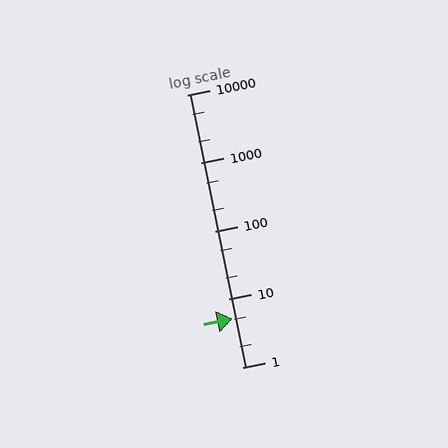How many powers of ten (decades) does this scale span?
The scale spans 4 decades, from 1 to 10000.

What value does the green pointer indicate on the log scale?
The pointer indicates approximately 5.2.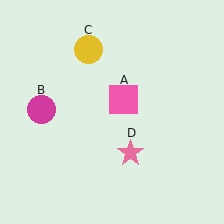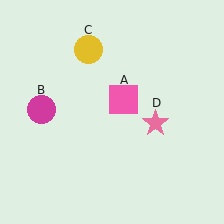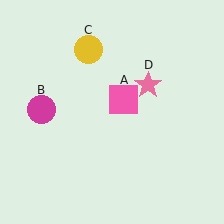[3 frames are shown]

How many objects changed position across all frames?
1 object changed position: pink star (object D).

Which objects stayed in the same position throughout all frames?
Pink square (object A) and magenta circle (object B) and yellow circle (object C) remained stationary.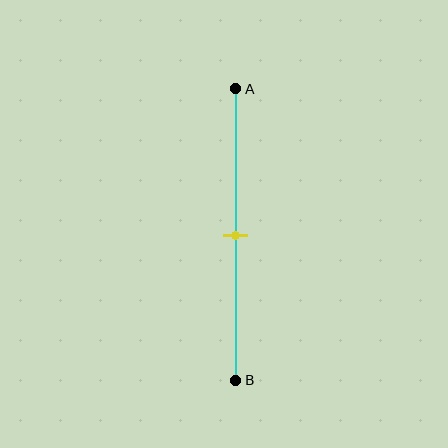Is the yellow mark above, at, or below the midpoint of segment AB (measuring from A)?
The yellow mark is approximately at the midpoint of segment AB.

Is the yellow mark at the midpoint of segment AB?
Yes, the mark is approximately at the midpoint.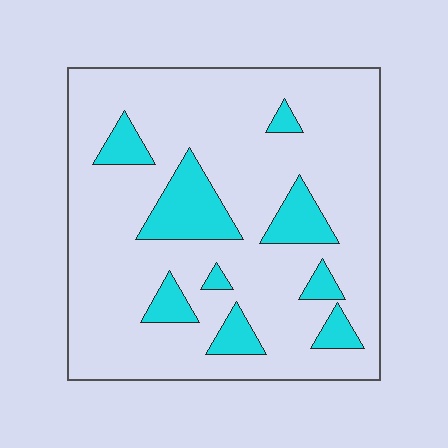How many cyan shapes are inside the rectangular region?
9.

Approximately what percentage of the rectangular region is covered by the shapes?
Approximately 15%.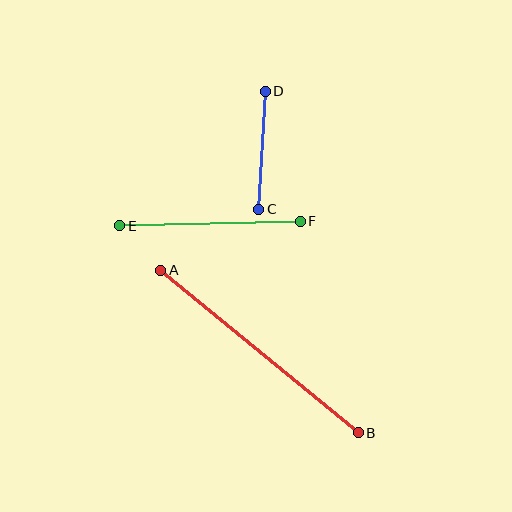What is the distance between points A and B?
The distance is approximately 256 pixels.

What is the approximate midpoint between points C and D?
The midpoint is at approximately (262, 150) pixels.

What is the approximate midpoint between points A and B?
The midpoint is at approximately (260, 351) pixels.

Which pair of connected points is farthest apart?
Points A and B are farthest apart.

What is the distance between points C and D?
The distance is approximately 118 pixels.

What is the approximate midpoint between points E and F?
The midpoint is at approximately (210, 223) pixels.